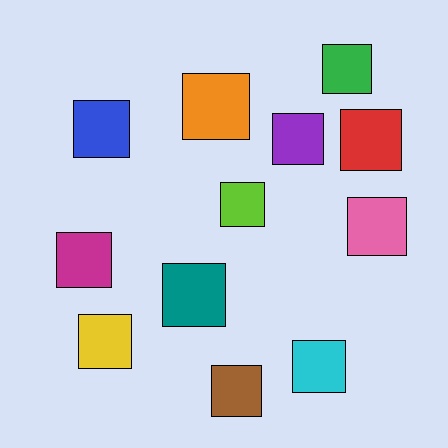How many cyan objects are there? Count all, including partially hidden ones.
There is 1 cyan object.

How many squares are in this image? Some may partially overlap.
There are 12 squares.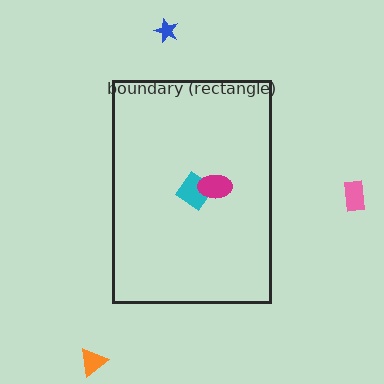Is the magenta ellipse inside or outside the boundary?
Inside.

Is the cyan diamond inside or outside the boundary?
Inside.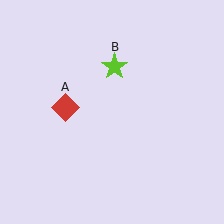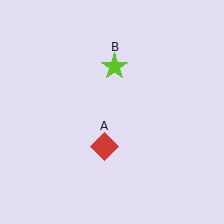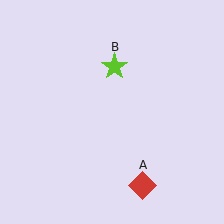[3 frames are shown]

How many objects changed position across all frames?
1 object changed position: red diamond (object A).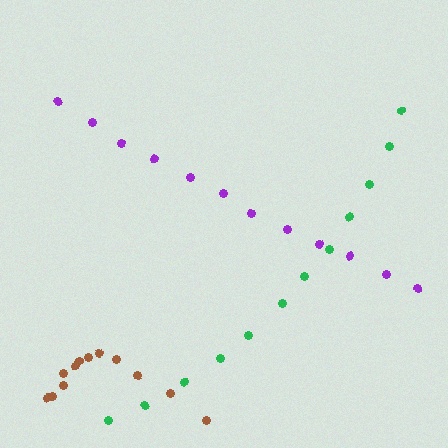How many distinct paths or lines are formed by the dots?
There are 3 distinct paths.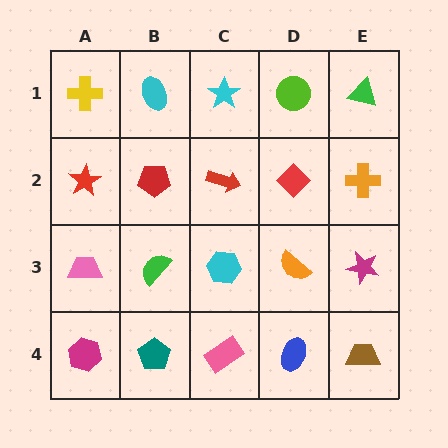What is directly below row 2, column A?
A pink trapezoid.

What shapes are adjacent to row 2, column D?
A lime circle (row 1, column D), an orange semicircle (row 3, column D), a red arrow (row 2, column C), an orange cross (row 2, column E).